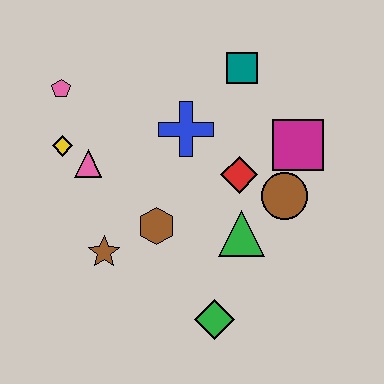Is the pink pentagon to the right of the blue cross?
No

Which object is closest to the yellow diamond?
The pink triangle is closest to the yellow diamond.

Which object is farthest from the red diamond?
The pink pentagon is farthest from the red diamond.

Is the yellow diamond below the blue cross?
Yes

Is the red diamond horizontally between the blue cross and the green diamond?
No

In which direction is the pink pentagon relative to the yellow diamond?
The pink pentagon is above the yellow diamond.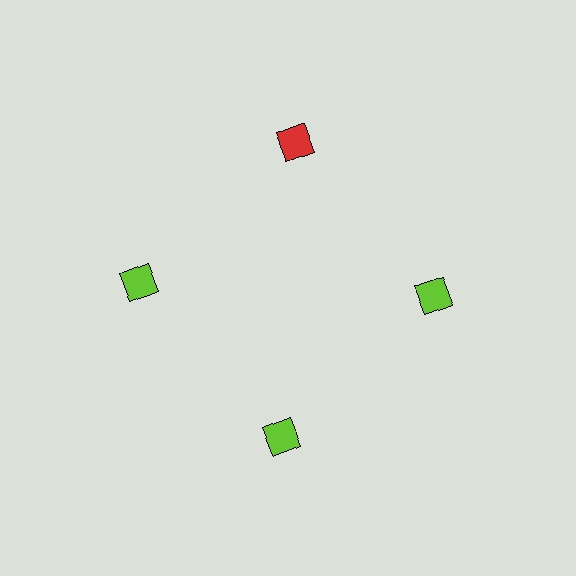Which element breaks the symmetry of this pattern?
The red diamond at roughly the 12 o'clock position breaks the symmetry. All other shapes are lime diamonds.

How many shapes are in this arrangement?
There are 4 shapes arranged in a ring pattern.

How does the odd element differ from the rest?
It has a different color: red instead of lime.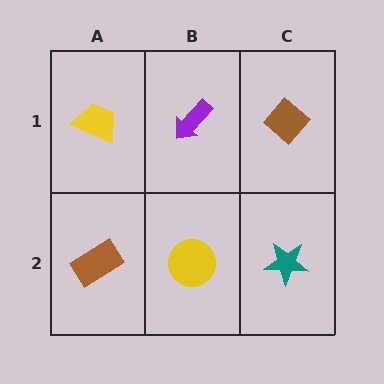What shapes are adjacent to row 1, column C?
A teal star (row 2, column C), a purple arrow (row 1, column B).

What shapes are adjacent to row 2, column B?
A purple arrow (row 1, column B), a brown rectangle (row 2, column A), a teal star (row 2, column C).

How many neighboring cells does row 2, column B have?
3.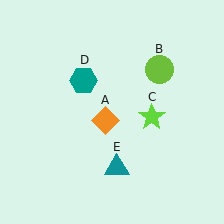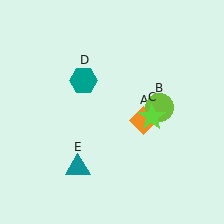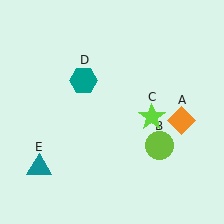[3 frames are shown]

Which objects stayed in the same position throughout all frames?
Lime star (object C) and teal hexagon (object D) remained stationary.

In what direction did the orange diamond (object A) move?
The orange diamond (object A) moved right.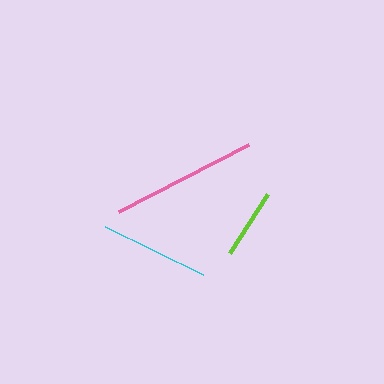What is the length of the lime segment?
The lime segment is approximately 70 pixels long.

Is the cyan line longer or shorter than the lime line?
The cyan line is longer than the lime line.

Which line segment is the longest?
The pink line is the longest at approximately 146 pixels.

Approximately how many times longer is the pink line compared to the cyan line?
The pink line is approximately 1.3 times the length of the cyan line.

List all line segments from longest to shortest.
From longest to shortest: pink, cyan, lime.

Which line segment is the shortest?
The lime line is the shortest at approximately 70 pixels.